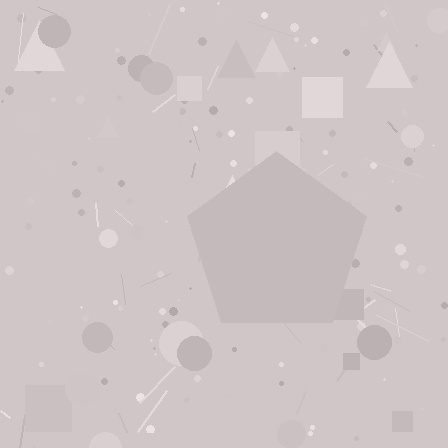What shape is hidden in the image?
A pentagon is hidden in the image.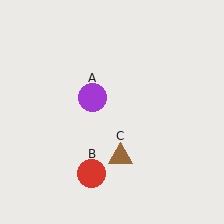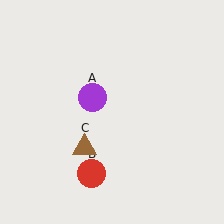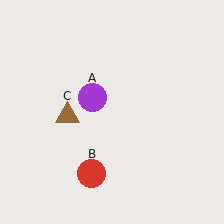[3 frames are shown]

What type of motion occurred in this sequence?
The brown triangle (object C) rotated clockwise around the center of the scene.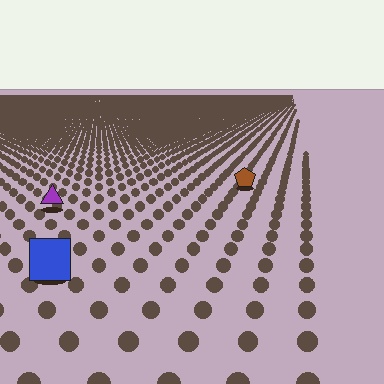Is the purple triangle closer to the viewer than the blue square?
No. The blue square is closer — you can tell from the texture gradient: the ground texture is coarser near it.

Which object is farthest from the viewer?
The brown pentagon is farthest from the viewer. It appears smaller and the ground texture around it is denser.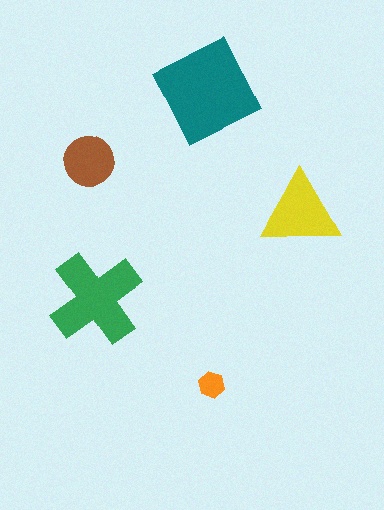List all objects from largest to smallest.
The teal diamond, the green cross, the yellow triangle, the brown circle, the orange hexagon.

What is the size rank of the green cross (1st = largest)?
2nd.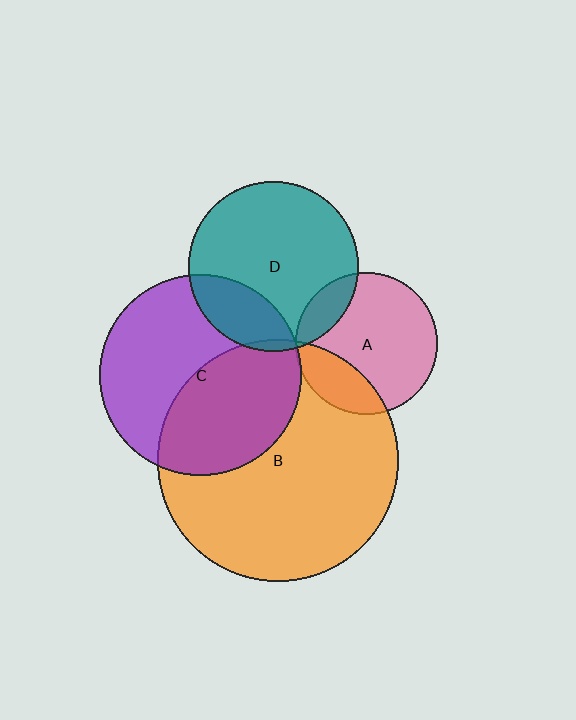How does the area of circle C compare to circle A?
Approximately 2.0 times.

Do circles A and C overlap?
Yes.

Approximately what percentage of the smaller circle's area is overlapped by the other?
Approximately 5%.